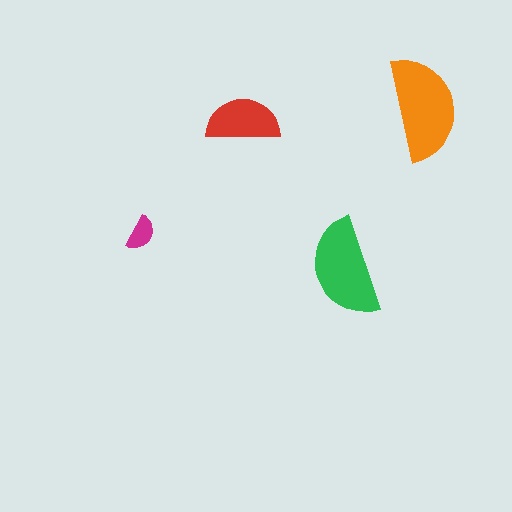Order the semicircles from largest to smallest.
the orange one, the green one, the red one, the magenta one.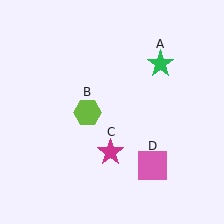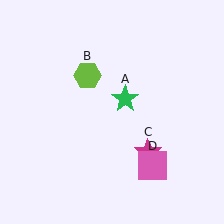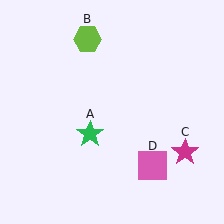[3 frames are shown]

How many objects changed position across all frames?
3 objects changed position: green star (object A), lime hexagon (object B), magenta star (object C).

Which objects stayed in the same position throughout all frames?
Pink square (object D) remained stationary.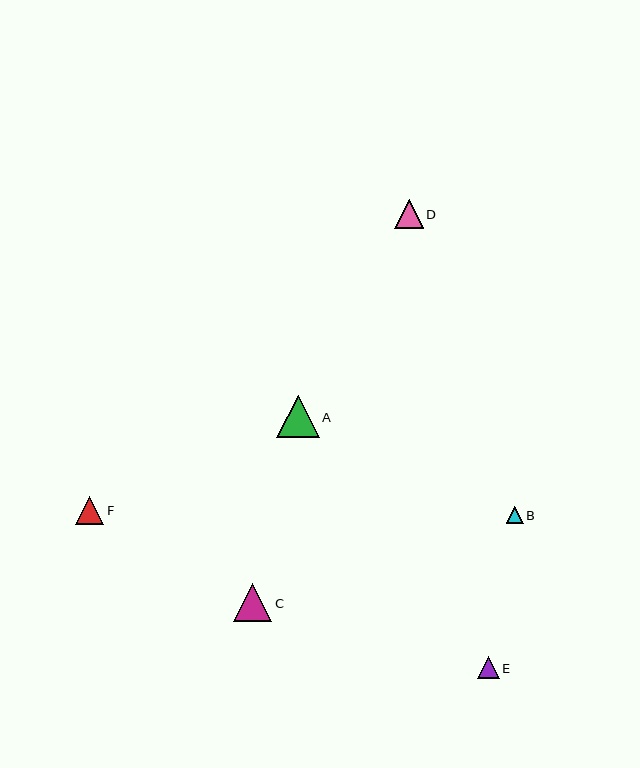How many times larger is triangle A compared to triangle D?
Triangle A is approximately 1.5 times the size of triangle D.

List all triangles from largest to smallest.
From largest to smallest: A, C, D, F, E, B.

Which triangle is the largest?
Triangle A is the largest with a size of approximately 43 pixels.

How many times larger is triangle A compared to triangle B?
Triangle A is approximately 2.5 times the size of triangle B.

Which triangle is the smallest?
Triangle B is the smallest with a size of approximately 17 pixels.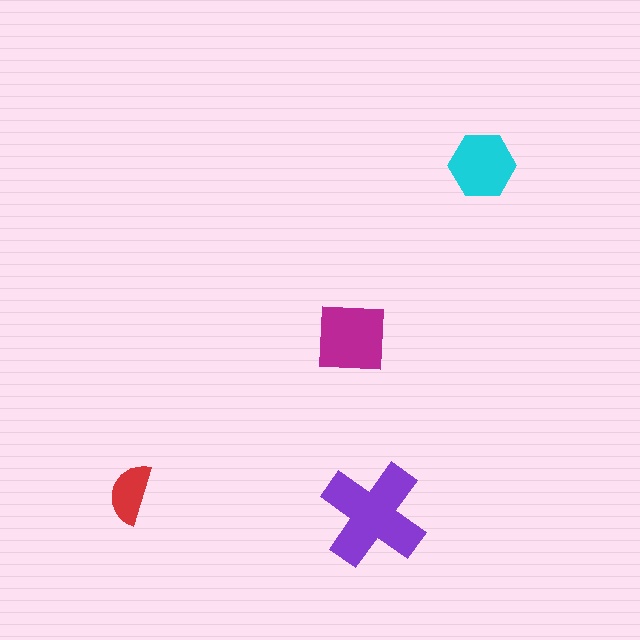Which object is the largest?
The purple cross.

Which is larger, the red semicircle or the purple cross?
The purple cross.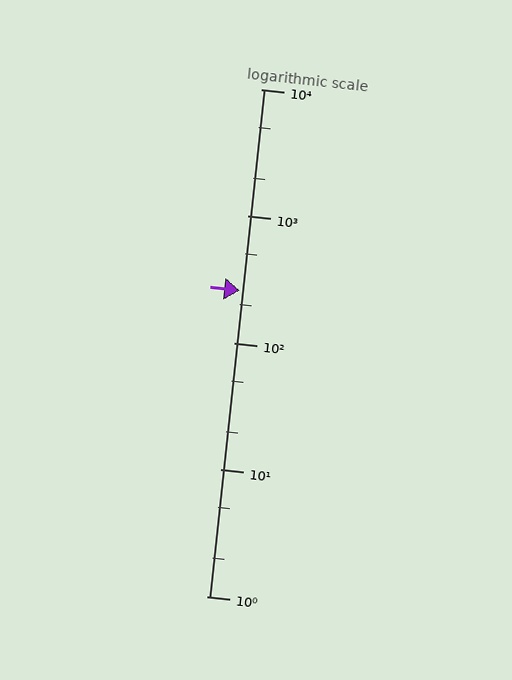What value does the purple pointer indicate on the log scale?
The pointer indicates approximately 260.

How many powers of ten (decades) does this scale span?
The scale spans 4 decades, from 1 to 10000.